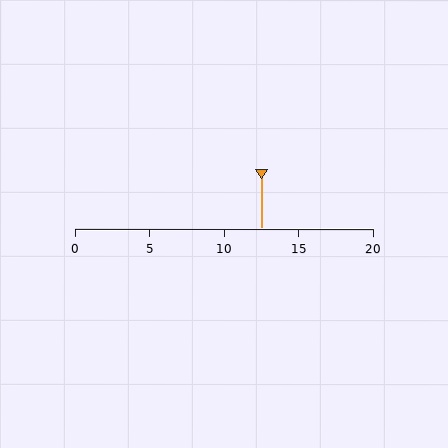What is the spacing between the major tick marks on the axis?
The major ticks are spaced 5 apart.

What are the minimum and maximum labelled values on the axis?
The axis runs from 0 to 20.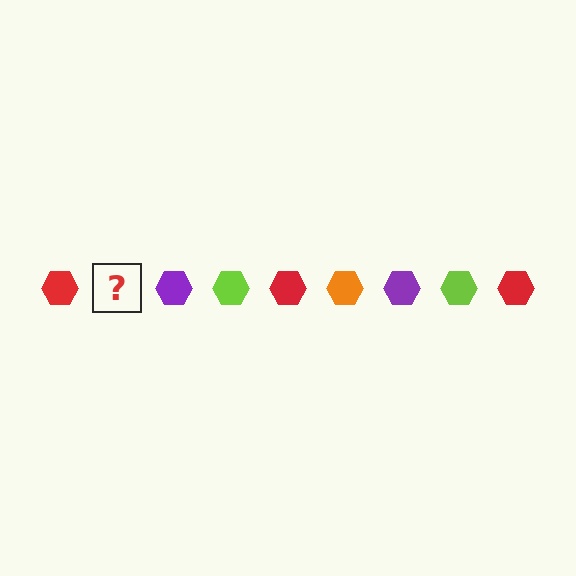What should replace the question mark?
The question mark should be replaced with an orange hexagon.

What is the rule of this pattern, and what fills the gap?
The rule is that the pattern cycles through red, orange, purple, lime hexagons. The gap should be filled with an orange hexagon.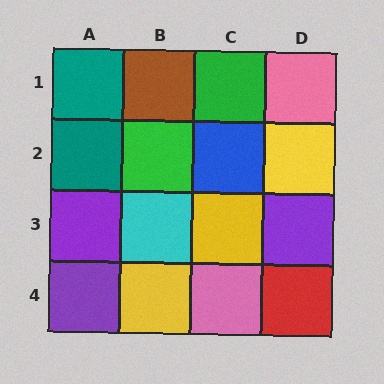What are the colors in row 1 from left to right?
Teal, brown, green, pink.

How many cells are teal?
2 cells are teal.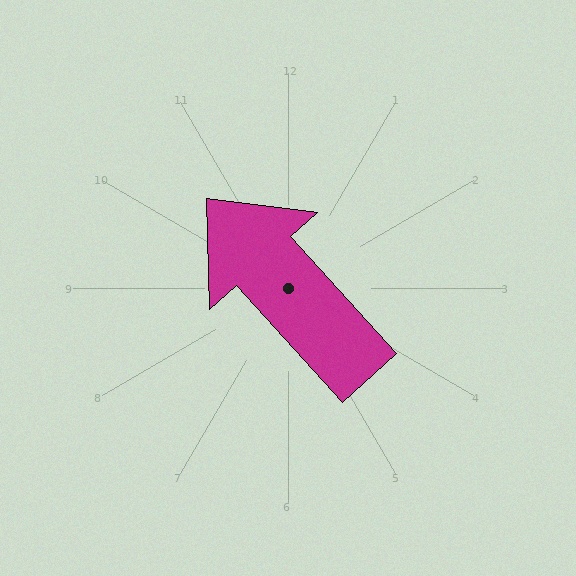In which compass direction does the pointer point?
Northwest.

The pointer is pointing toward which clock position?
Roughly 11 o'clock.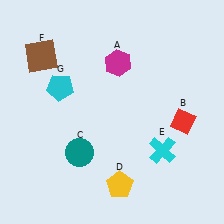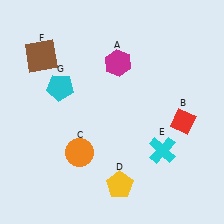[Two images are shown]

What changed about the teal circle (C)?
In Image 1, C is teal. In Image 2, it changed to orange.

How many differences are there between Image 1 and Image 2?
There is 1 difference between the two images.